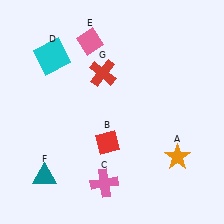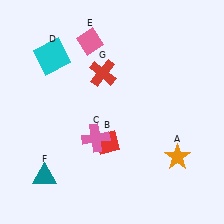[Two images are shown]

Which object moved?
The pink cross (C) moved up.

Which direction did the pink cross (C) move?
The pink cross (C) moved up.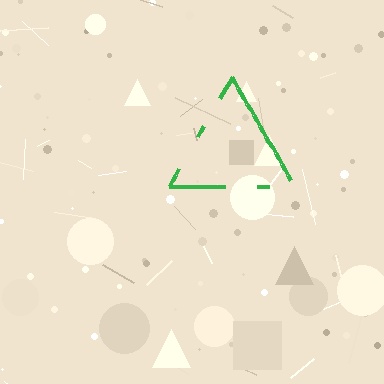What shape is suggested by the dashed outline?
The dashed outline suggests a triangle.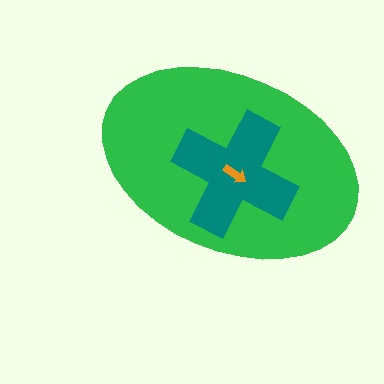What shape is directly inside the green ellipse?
The teal cross.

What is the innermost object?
The orange arrow.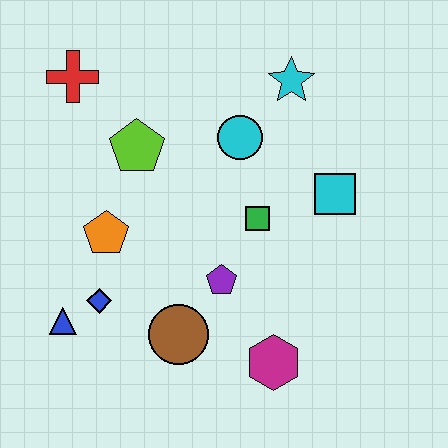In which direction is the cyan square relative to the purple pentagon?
The cyan square is to the right of the purple pentagon.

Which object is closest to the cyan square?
The green square is closest to the cyan square.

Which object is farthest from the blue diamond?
The cyan star is farthest from the blue diamond.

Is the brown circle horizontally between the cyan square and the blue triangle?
Yes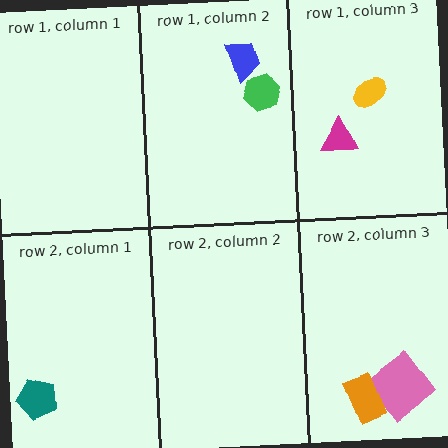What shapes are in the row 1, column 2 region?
The green hexagon, the blue trapezoid.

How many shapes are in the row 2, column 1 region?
1.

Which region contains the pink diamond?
The row 2, column 3 region.